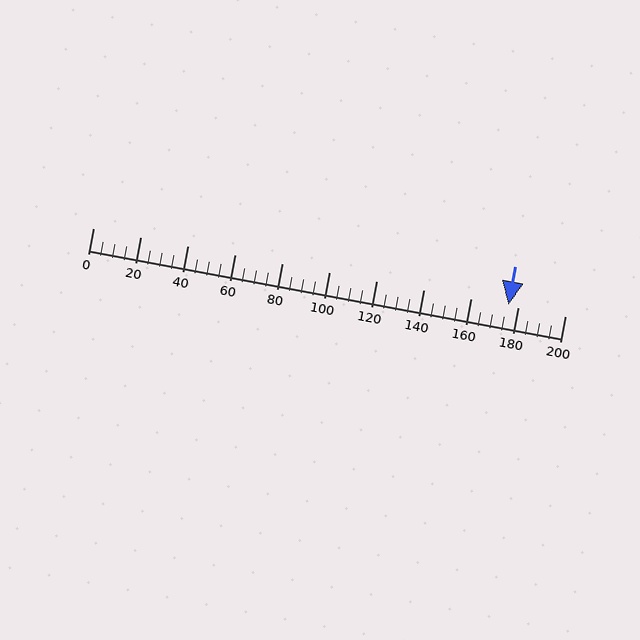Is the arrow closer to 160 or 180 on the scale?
The arrow is closer to 180.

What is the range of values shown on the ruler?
The ruler shows values from 0 to 200.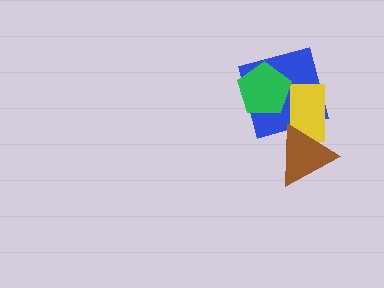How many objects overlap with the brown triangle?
1 object overlaps with the brown triangle.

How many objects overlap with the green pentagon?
2 objects overlap with the green pentagon.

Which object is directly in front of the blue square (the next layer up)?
The yellow rectangle is directly in front of the blue square.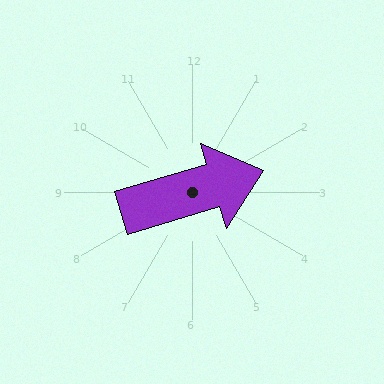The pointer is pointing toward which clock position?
Roughly 2 o'clock.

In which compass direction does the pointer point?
East.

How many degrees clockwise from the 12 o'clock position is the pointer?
Approximately 73 degrees.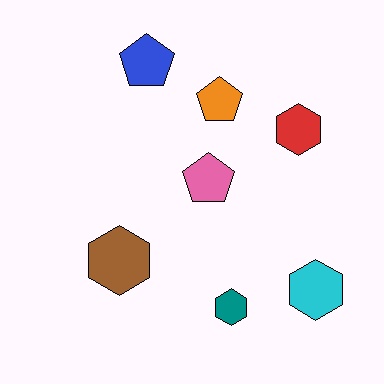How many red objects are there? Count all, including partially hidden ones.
There is 1 red object.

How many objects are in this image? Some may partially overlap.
There are 7 objects.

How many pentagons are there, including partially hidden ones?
There are 3 pentagons.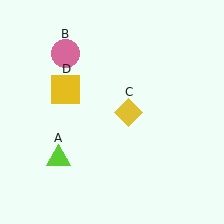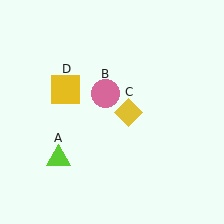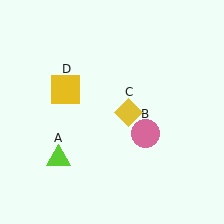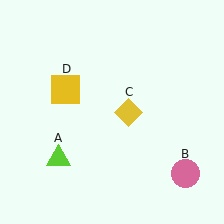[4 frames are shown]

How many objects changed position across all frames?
1 object changed position: pink circle (object B).